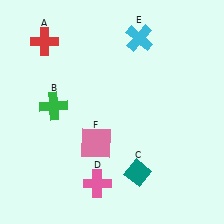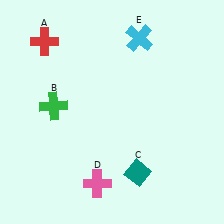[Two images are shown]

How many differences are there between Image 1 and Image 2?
There is 1 difference between the two images.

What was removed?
The pink square (F) was removed in Image 2.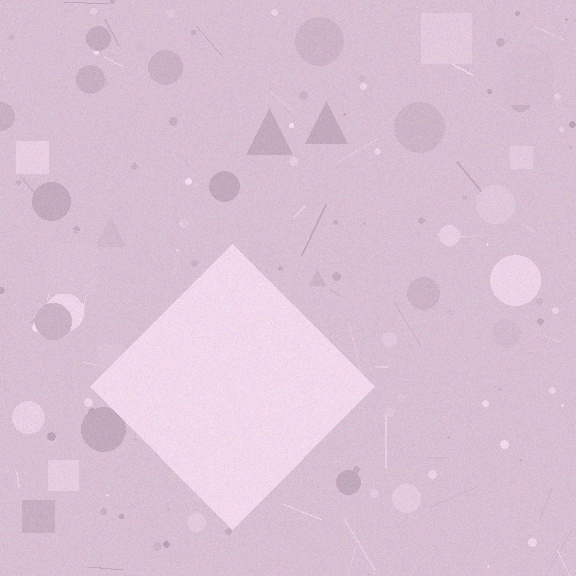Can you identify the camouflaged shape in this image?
The camouflaged shape is a diamond.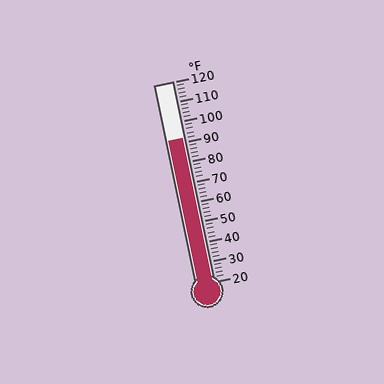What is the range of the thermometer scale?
The thermometer scale ranges from 20°F to 120°F.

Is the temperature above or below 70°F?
The temperature is above 70°F.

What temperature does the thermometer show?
The thermometer shows approximately 92°F.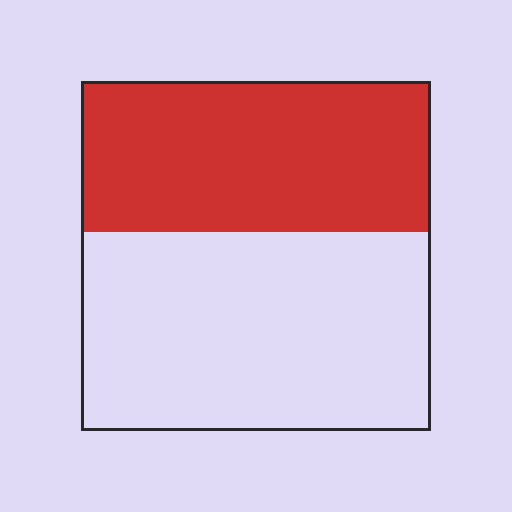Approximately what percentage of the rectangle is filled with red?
Approximately 45%.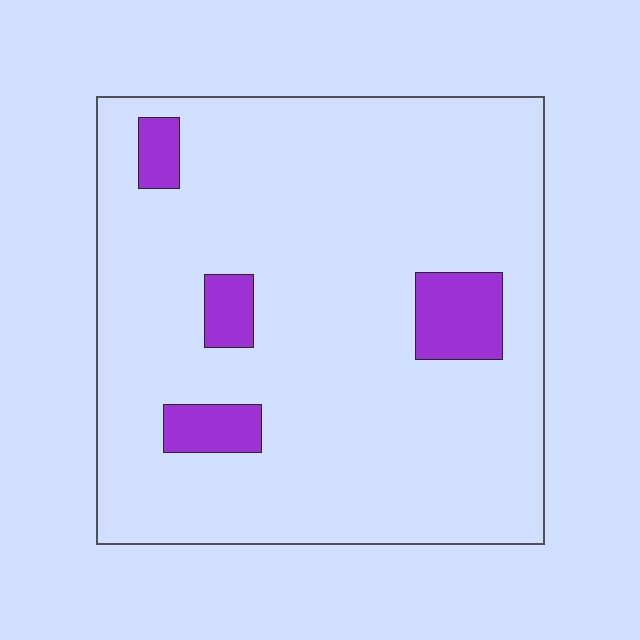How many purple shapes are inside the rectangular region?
4.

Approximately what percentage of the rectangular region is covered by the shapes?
Approximately 10%.